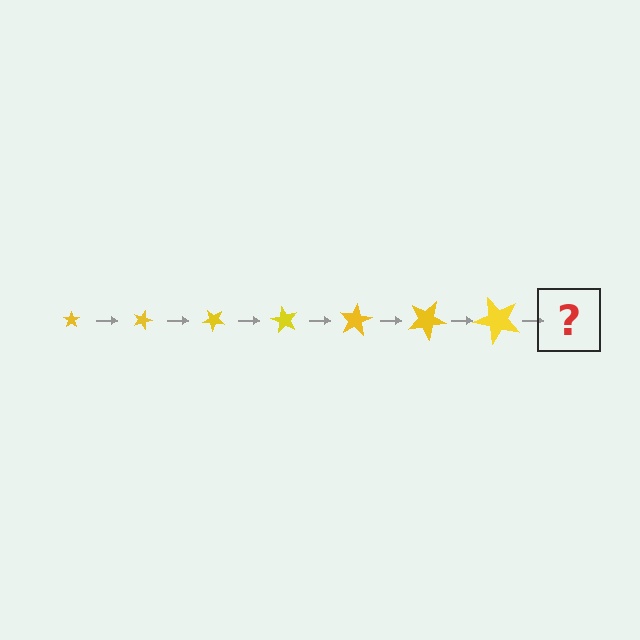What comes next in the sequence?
The next element should be a star, larger than the previous one and rotated 140 degrees from the start.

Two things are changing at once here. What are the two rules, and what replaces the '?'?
The two rules are that the star grows larger each step and it rotates 20 degrees each step. The '?' should be a star, larger than the previous one and rotated 140 degrees from the start.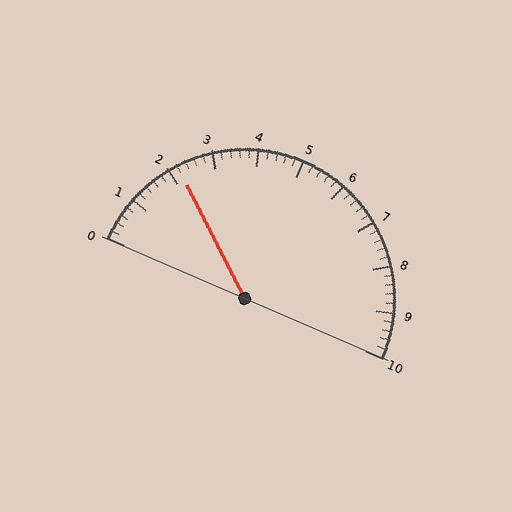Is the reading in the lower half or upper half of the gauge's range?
The reading is in the lower half of the range (0 to 10).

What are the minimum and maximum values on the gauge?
The gauge ranges from 0 to 10.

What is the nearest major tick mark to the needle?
The nearest major tick mark is 2.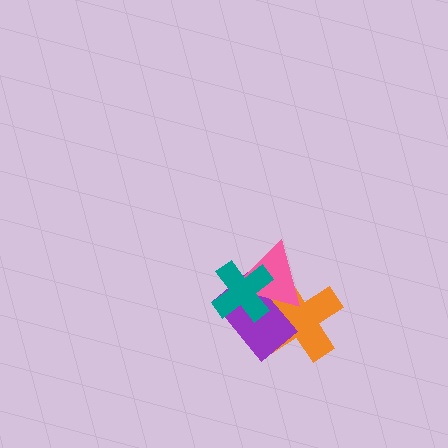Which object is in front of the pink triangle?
The teal cross is in front of the pink triangle.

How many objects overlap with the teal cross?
3 objects overlap with the teal cross.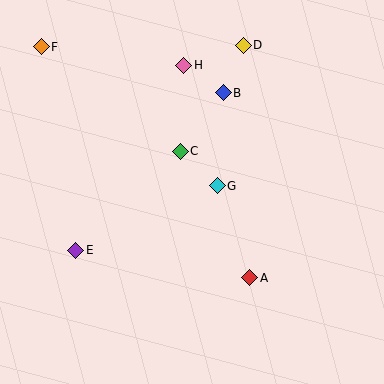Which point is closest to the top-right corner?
Point D is closest to the top-right corner.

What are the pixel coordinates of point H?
Point H is at (184, 65).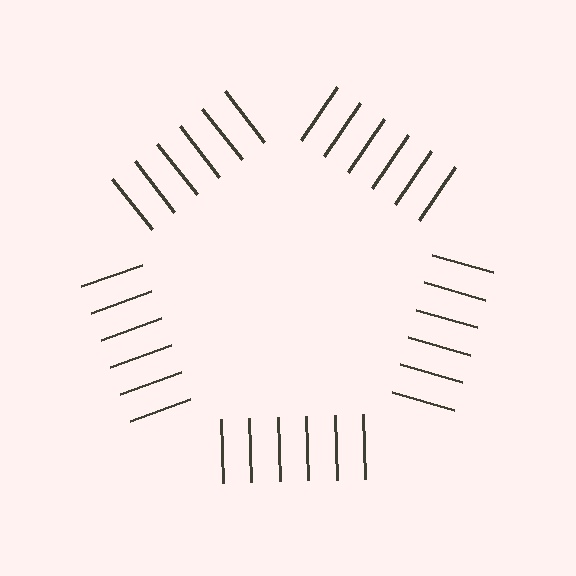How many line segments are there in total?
30 — 6 along each of the 5 edges.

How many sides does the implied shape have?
5 sides — the line-ends trace a pentagon.